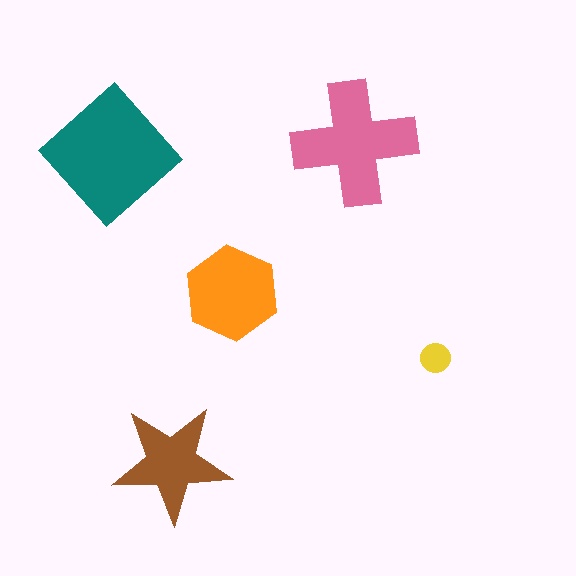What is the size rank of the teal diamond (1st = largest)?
1st.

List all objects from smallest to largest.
The yellow circle, the brown star, the orange hexagon, the pink cross, the teal diamond.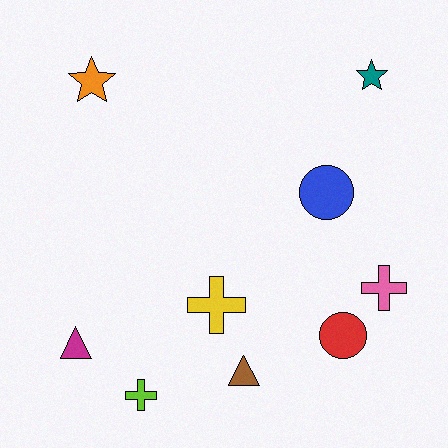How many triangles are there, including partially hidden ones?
There are 2 triangles.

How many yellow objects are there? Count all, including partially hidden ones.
There is 1 yellow object.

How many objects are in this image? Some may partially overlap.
There are 9 objects.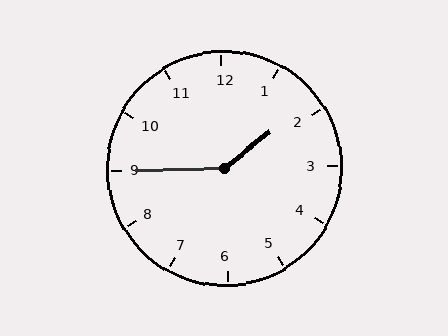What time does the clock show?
1:45.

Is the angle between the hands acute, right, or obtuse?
It is obtuse.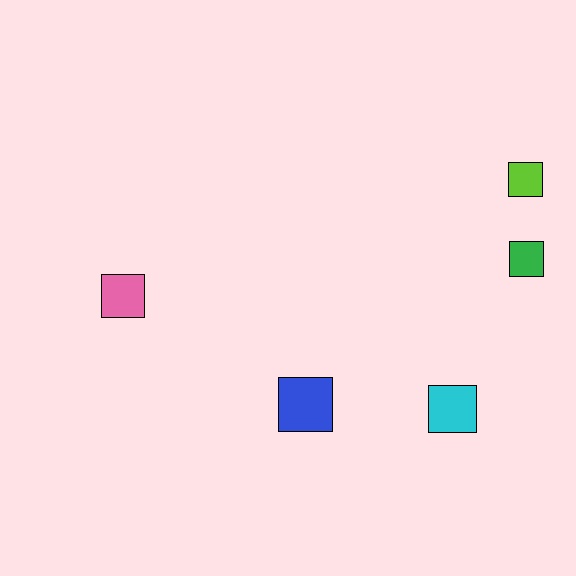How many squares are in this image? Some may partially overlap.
There are 5 squares.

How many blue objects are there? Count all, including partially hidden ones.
There is 1 blue object.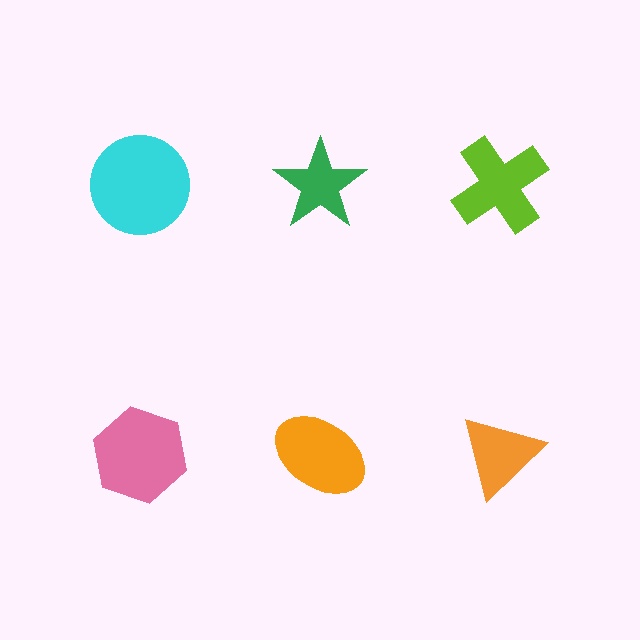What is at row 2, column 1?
A pink hexagon.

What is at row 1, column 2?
A green star.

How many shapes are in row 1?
3 shapes.